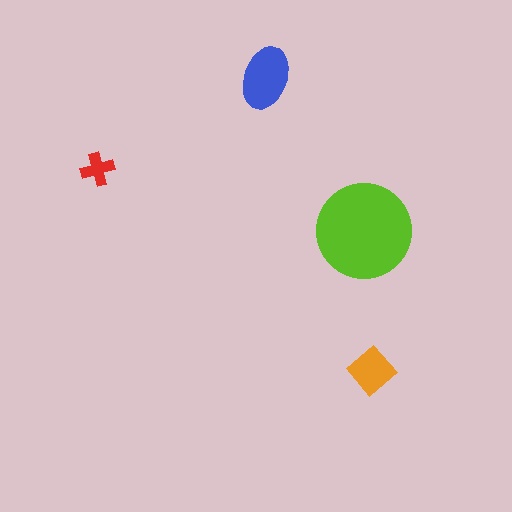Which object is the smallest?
The red cross.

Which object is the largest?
The lime circle.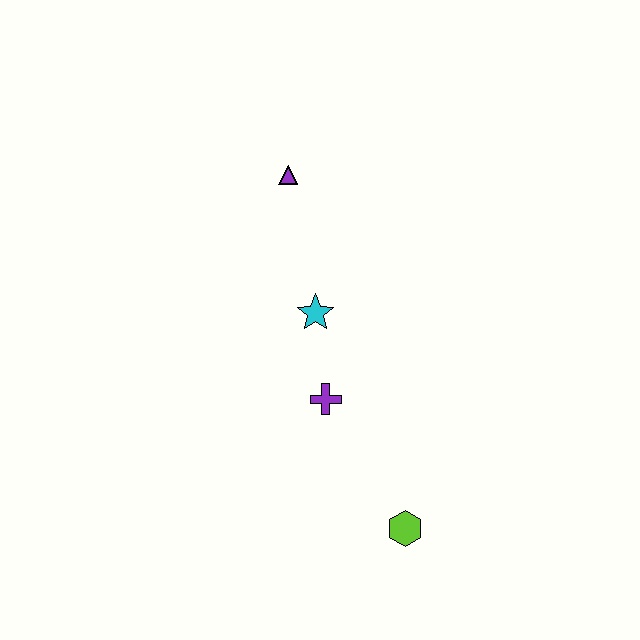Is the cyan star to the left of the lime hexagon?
Yes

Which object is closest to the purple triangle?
The cyan star is closest to the purple triangle.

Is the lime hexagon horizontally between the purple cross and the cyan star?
No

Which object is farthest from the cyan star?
The lime hexagon is farthest from the cyan star.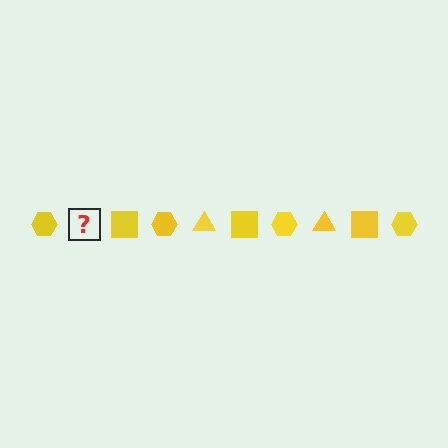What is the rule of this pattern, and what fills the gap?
The rule is that the pattern cycles through hexagon, triangle, square shapes in yellow. The gap should be filled with a yellow triangle.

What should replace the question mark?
The question mark should be replaced with a yellow triangle.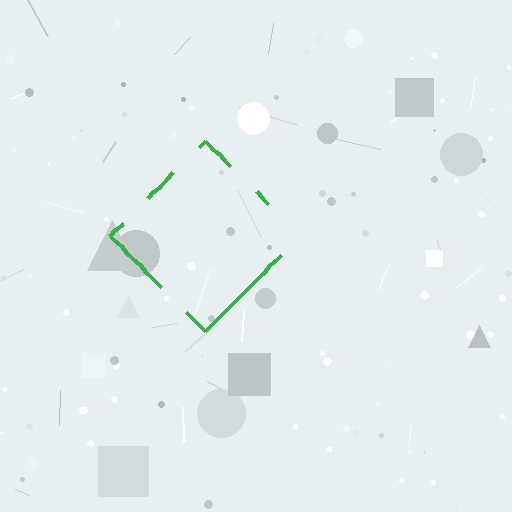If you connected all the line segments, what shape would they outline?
They would outline a diamond.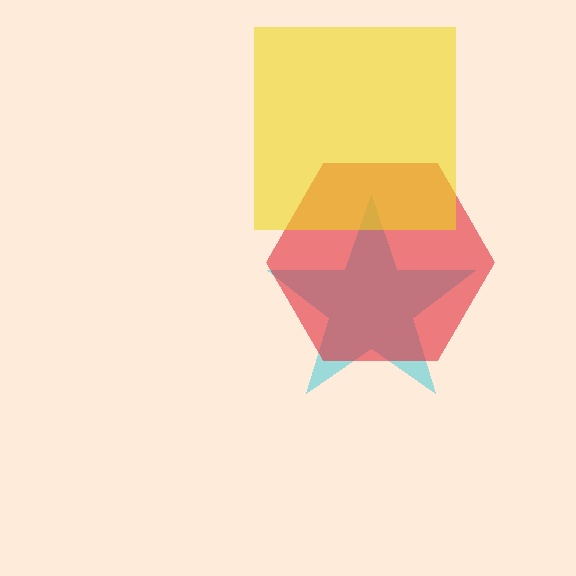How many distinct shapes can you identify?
There are 3 distinct shapes: a cyan star, a red hexagon, a yellow square.